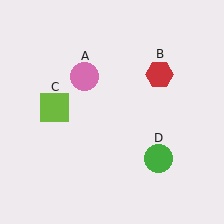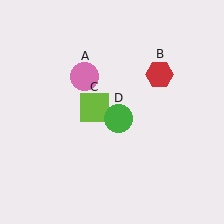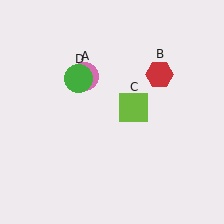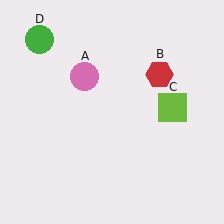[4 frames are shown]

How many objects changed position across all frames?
2 objects changed position: lime square (object C), green circle (object D).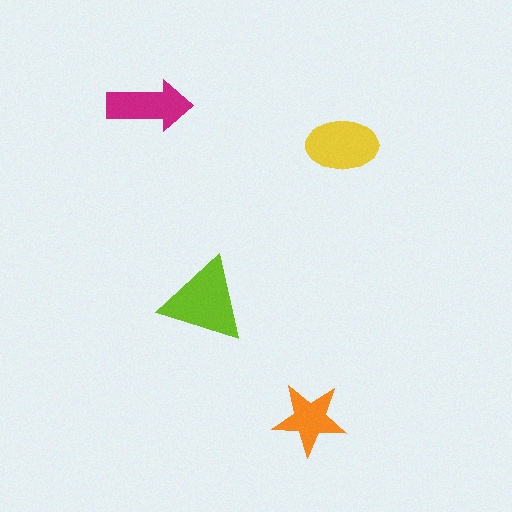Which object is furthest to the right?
The yellow ellipse is rightmost.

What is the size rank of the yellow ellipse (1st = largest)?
2nd.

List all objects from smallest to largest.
The orange star, the magenta arrow, the yellow ellipse, the lime triangle.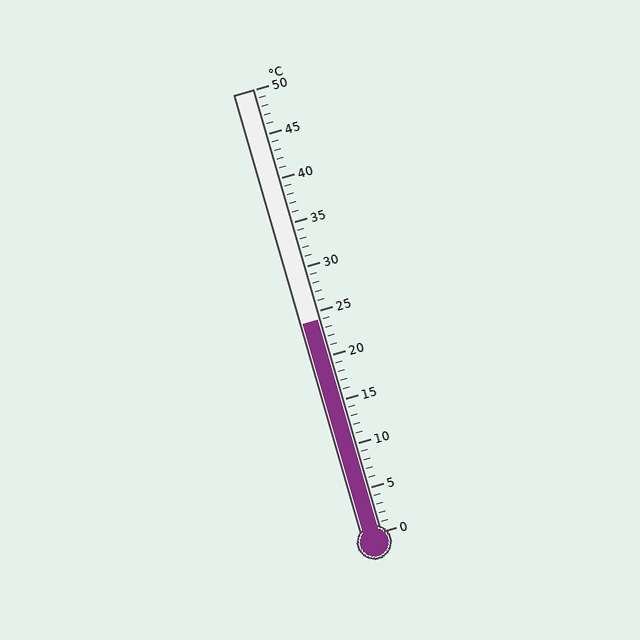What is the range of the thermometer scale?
The thermometer scale ranges from 0°C to 50°C.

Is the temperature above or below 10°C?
The temperature is above 10°C.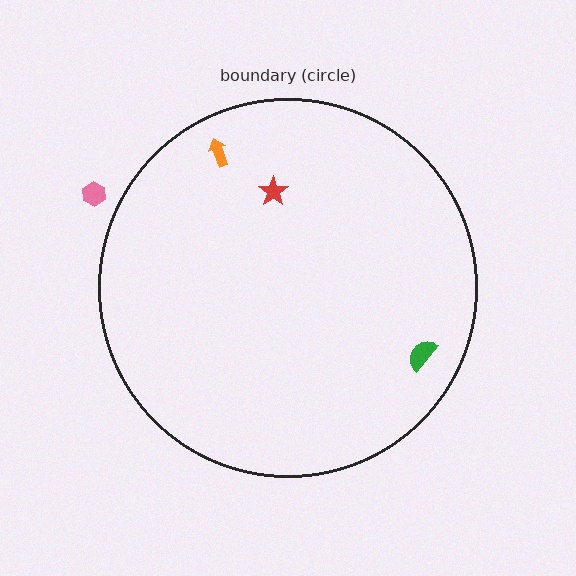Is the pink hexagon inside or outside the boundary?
Outside.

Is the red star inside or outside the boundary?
Inside.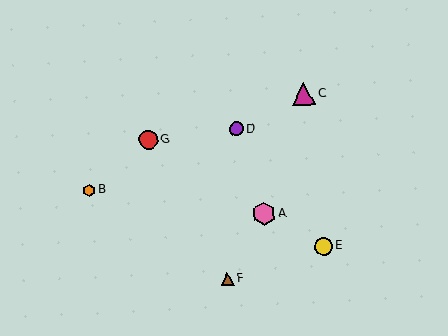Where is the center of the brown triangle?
The center of the brown triangle is at (228, 279).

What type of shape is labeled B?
Shape B is an orange hexagon.